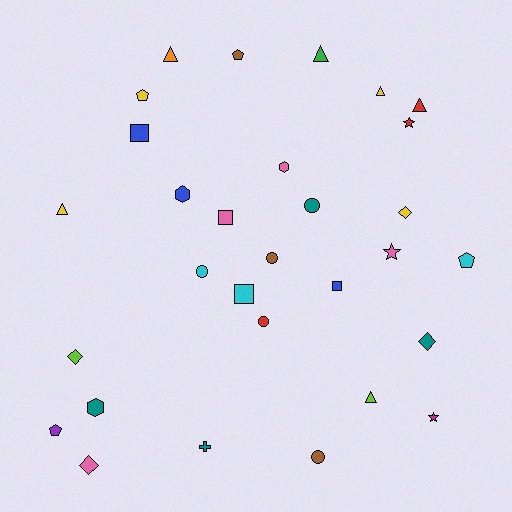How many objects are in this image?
There are 30 objects.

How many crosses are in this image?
There is 1 cross.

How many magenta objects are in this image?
There is 1 magenta object.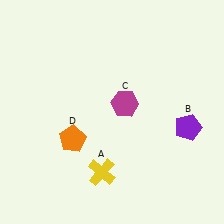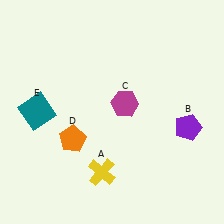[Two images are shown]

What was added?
A teal square (E) was added in Image 2.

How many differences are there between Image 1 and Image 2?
There is 1 difference between the two images.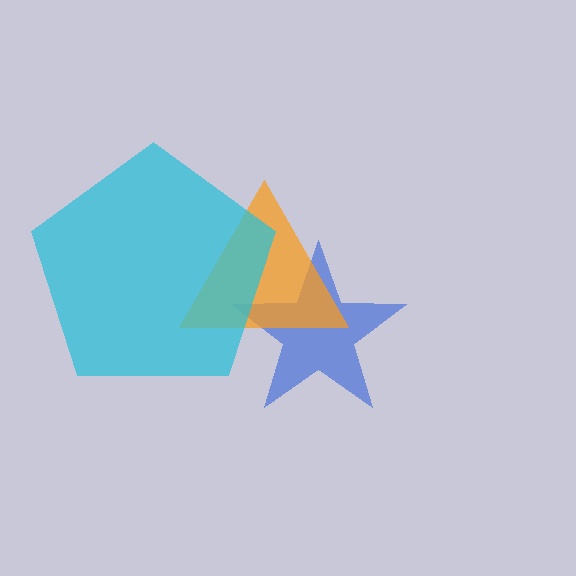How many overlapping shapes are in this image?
There are 3 overlapping shapes in the image.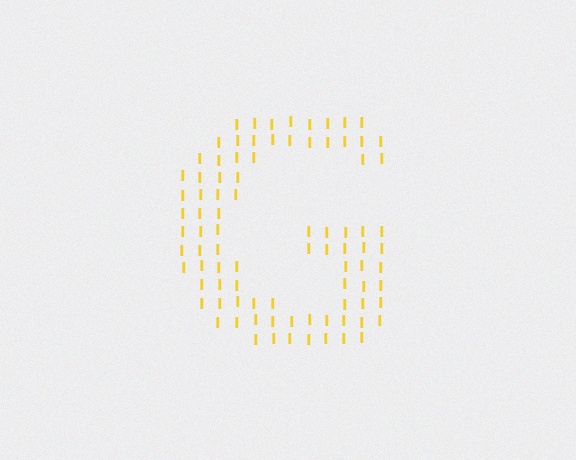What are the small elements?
The small elements are letter I's.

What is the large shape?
The large shape is the letter G.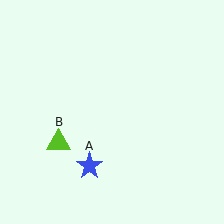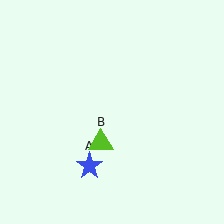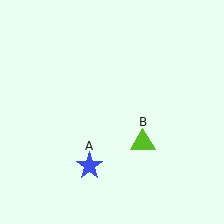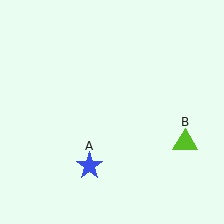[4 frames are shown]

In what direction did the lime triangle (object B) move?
The lime triangle (object B) moved right.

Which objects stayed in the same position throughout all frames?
Blue star (object A) remained stationary.